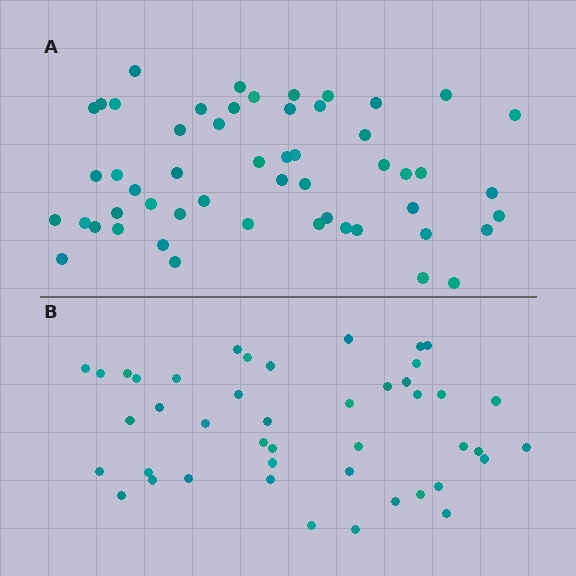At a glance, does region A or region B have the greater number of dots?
Region A (the top region) has more dots.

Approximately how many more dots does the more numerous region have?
Region A has roughly 8 or so more dots than region B.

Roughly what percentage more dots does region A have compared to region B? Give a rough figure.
About 20% more.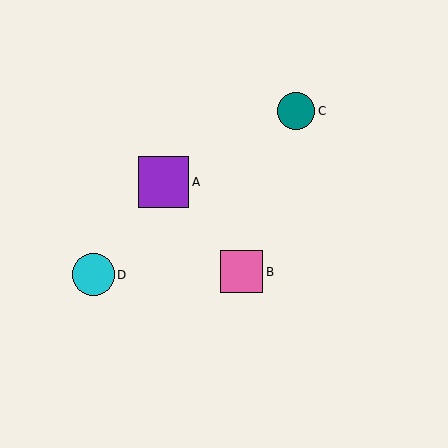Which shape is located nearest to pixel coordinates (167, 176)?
The purple square (labeled A) at (163, 182) is nearest to that location.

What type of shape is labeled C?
Shape C is a teal circle.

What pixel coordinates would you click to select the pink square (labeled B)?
Click at (242, 272) to select the pink square B.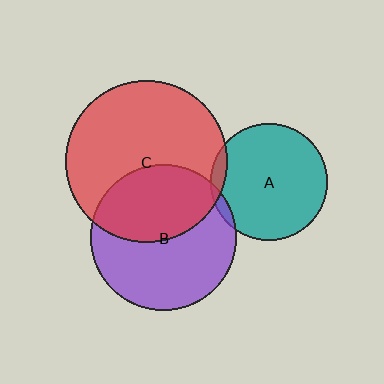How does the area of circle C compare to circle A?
Approximately 1.9 times.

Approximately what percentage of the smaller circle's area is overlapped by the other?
Approximately 45%.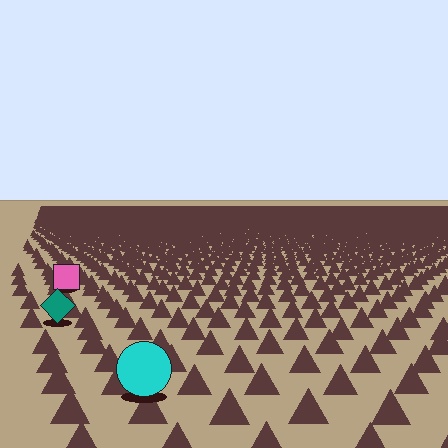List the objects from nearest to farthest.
From nearest to farthest: the cyan circle, the teal diamond, the pink square.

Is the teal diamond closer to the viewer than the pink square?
Yes. The teal diamond is closer — you can tell from the texture gradient: the ground texture is coarser near it.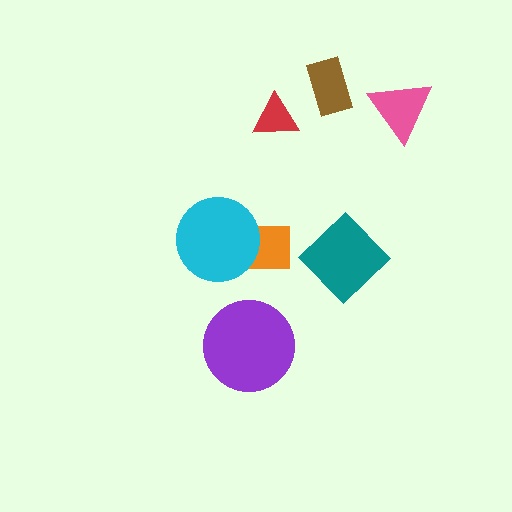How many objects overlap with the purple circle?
0 objects overlap with the purple circle.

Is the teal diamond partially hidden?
No, no other shape covers it.